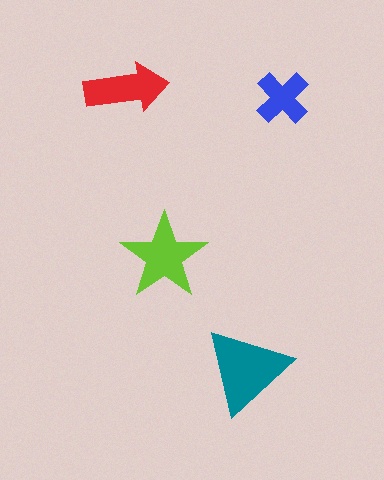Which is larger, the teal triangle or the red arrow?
The teal triangle.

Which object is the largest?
The teal triangle.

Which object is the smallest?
The blue cross.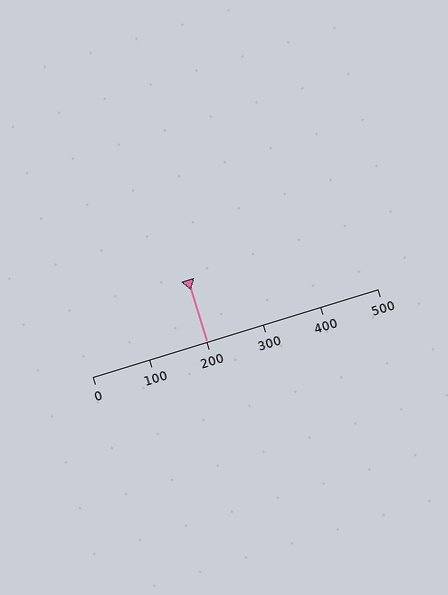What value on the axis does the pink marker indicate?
The marker indicates approximately 200.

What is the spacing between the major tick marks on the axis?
The major ticks are spaced 100 apart.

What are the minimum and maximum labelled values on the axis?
The axis runs from 0 to 500.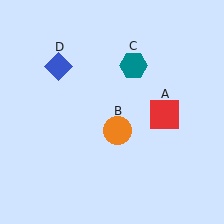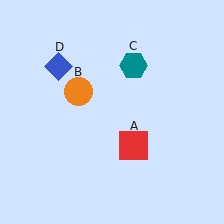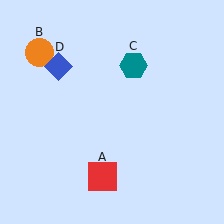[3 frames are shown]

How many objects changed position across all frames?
2 objects changed position: red square (object A), orange circle (object B).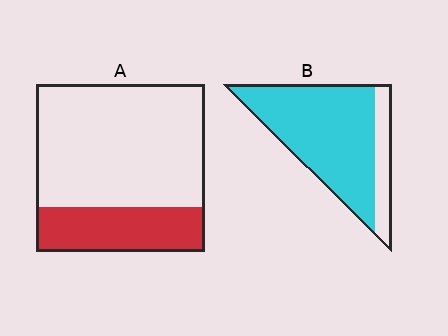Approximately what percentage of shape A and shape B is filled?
A is approximately 25% and B is approximately 80%.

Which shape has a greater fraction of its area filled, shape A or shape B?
Shape B.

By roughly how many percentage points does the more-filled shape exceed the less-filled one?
By roughly 55 percentage points (B over A).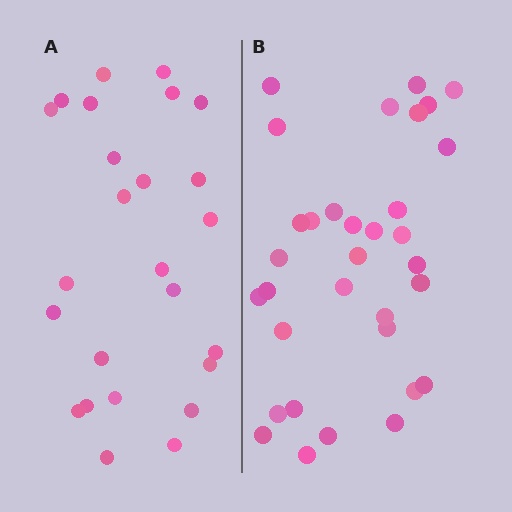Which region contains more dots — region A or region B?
Region B (the right region) has more dots.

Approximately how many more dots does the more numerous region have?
Region B has roughly 8 or so more dots than region A.